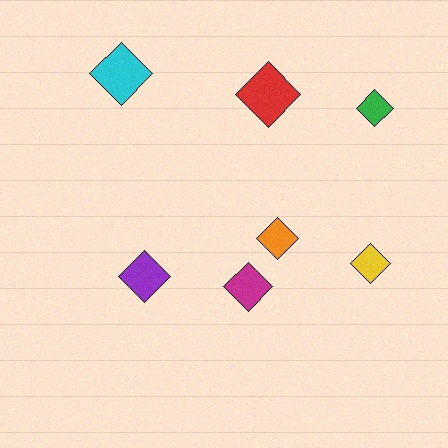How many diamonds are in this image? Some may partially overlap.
There are 7 diamonds.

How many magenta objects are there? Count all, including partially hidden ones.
There is 1 magenta object.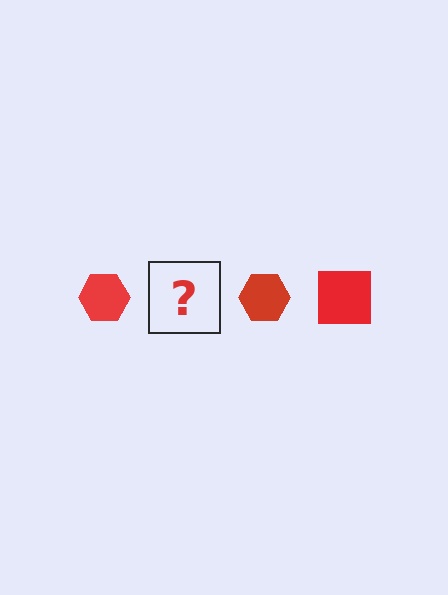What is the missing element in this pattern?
The missing element is a red square.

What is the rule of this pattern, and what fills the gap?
The rule is that the pattern cycles through hexagon, square shapes in red. The gap should be filled with a red square.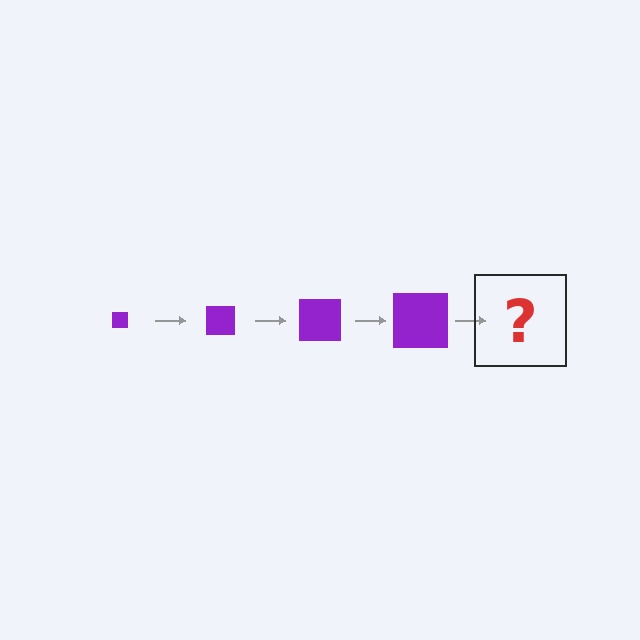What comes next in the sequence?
The next element should be a purple square, larger than the previous one.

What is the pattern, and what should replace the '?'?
The pattern is that the square gets progressively larger each step. The '?' should be a purple square, larger than the previous one.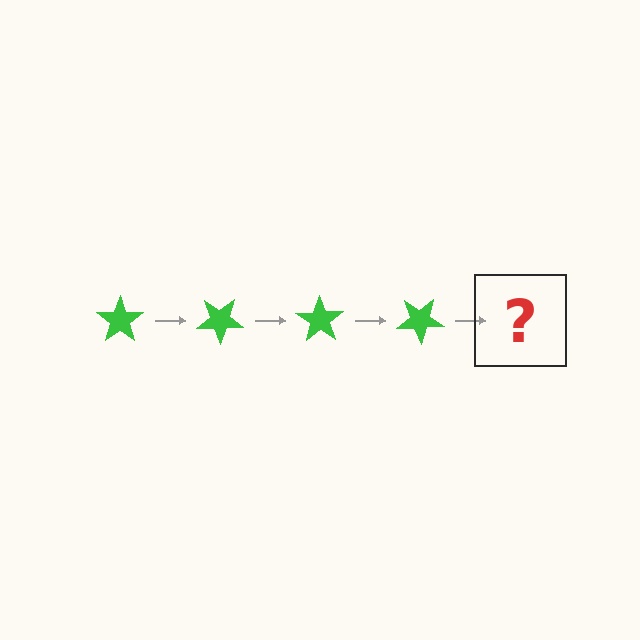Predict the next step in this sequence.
The next step is a green star rotated 140 degrees.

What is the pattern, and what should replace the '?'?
The pattern is that the star rotates 35 degrees each step. The '?' should be a green star rotated 140 degrees.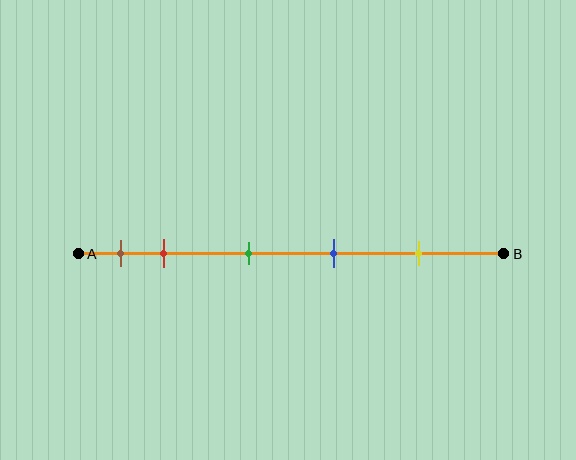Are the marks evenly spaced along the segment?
No, the marks are not evenly spaced.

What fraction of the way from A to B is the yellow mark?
The yellow mark is approximately 80% (0.8) of the way from A to B.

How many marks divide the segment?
There are 5 marks dividing the segment.